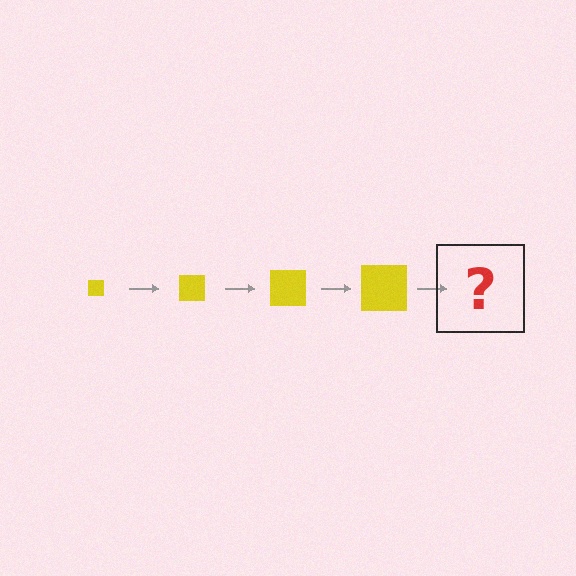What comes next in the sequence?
The next element should be a yellow square, larger than the previous one.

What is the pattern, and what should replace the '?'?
The pattern is that the square gets progressively larger each step. The '?' should be a yellow square, larger than the previous one.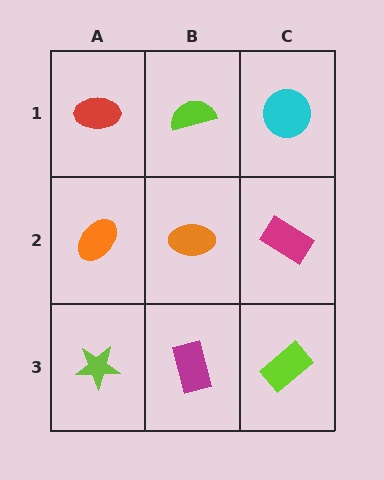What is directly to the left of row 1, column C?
A lime semicircle.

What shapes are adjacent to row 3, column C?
A magenta rectangle (row 2, column C), a magenta rectangle (row 3, column B).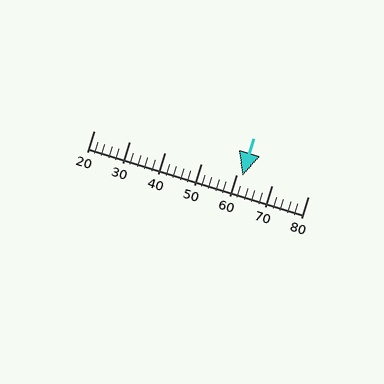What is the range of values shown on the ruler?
The ruler shows values from 20 to 80.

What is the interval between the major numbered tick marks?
The major tick marks are spaced 10 units apart.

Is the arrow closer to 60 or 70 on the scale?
The arrow is closer to 60.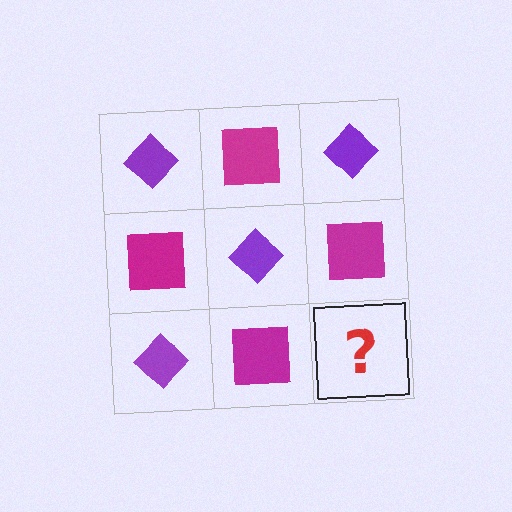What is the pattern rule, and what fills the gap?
The rule is that it alternates purple diamond and magenta square in a checkerboard pattern. The gap should be filled with a purple diamond.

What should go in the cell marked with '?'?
The missing cell should contain a purple diamond.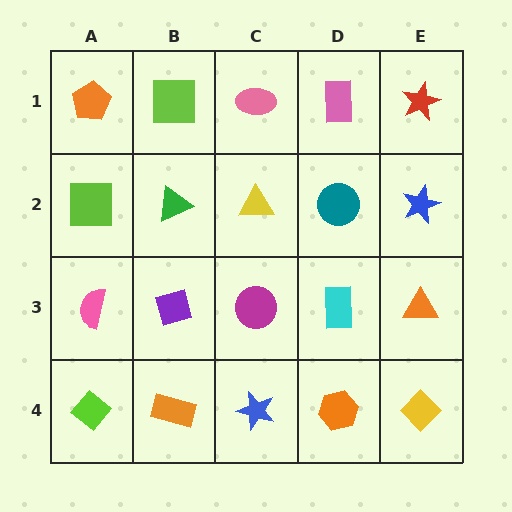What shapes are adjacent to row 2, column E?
A red star (row 1, column E), an orange triangle (row 3, column E), a teal circle (row 2, column D).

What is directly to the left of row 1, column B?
An orange pentagon.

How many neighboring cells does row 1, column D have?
3.